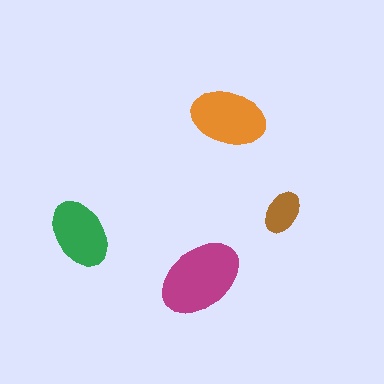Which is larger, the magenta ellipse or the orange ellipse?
The magenta one.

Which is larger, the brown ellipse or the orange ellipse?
The orange one.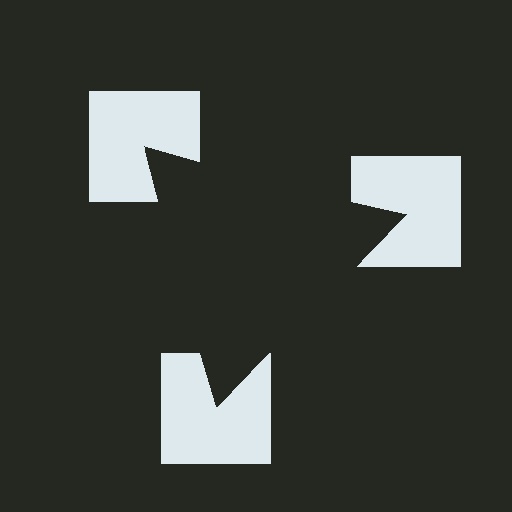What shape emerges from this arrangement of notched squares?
An illusory triangle — its edges are inferred from the aligned wedge cuts in the notched squares, not physically drawn.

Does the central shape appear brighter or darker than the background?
It typically appears slightly darker than the background, even though no actual brightness change is drawn.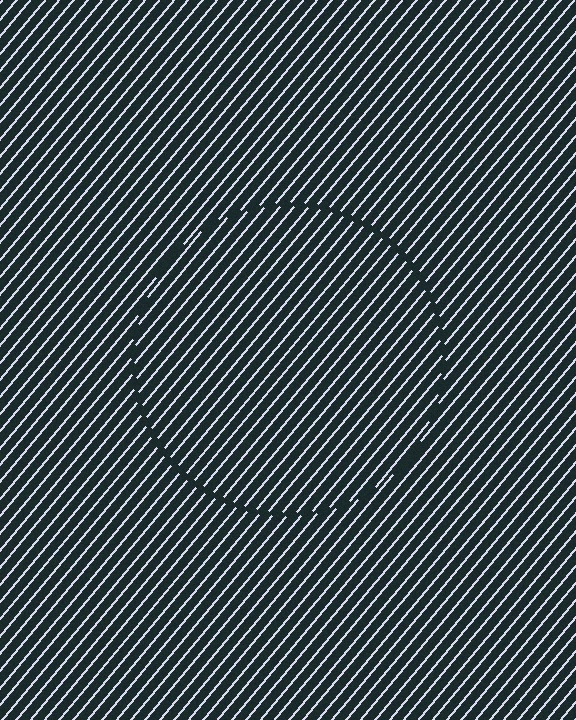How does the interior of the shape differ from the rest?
The interior of the shape contains the same grating, shifted by half a period — the contour is defined by the phase discontinuity where line-ends from the inner and outer gratings abut.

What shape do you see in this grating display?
An illusory circle. The interior of the shape contains the same grating, shifted by half a period — the contour is defined by the phase discontinuity where line-ends from the inner and outer gratings abut.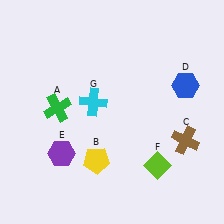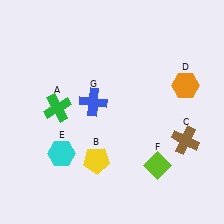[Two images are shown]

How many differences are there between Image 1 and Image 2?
There are 3 differences between the two images.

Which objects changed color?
D changed from blue to orange. E changed from purple to cyan. G changed from cyan to blue.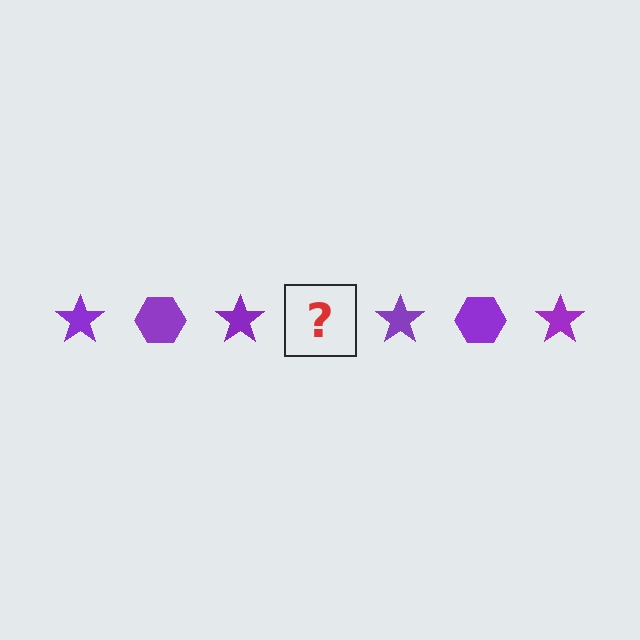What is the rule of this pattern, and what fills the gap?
The rule is that the pattern cycles through star, hexagon shapes in purple. The gap should be filled with a purple hexagon.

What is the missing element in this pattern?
The missing element is a purple hexagon.